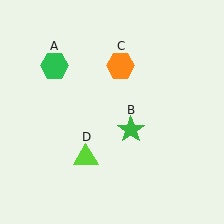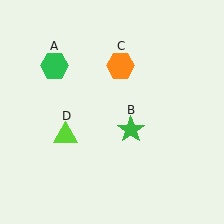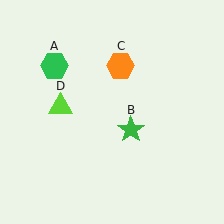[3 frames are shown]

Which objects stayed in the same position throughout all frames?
Green hexagon (object A) and green star (object B) and orange hexagon (object C) remained stationary.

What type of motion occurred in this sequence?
The lime triangle (object D) rotated clockwise around the center of the scene.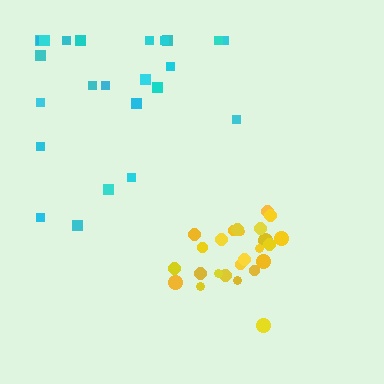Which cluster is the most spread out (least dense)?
Cyan.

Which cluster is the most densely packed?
Yellow.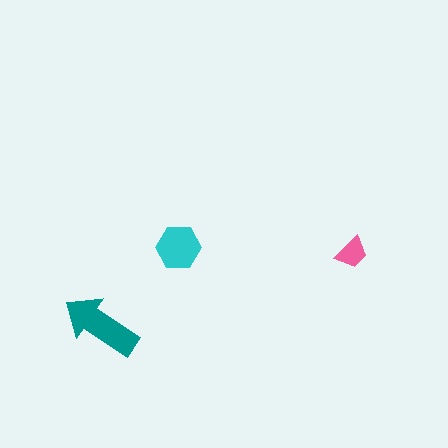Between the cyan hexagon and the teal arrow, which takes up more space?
The teal arrow.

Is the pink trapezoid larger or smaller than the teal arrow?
Smaller.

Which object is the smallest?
The pink trapezoid.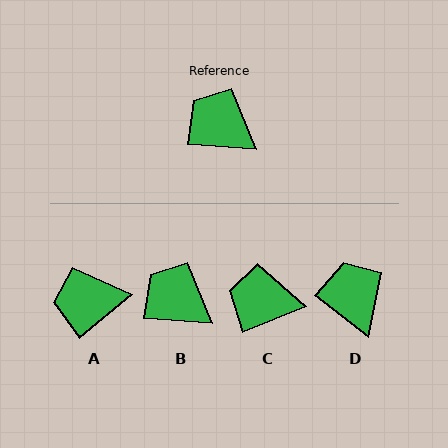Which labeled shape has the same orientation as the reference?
B.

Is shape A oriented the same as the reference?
No, it is off by about 44 degrees.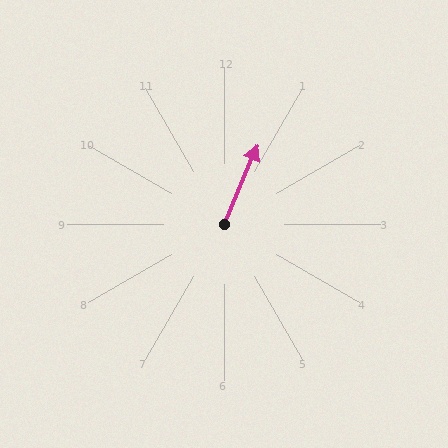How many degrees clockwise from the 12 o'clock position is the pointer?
Approximately 23 degrees.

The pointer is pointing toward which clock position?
Roughly 1 o'clock.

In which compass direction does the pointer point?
Northeast.